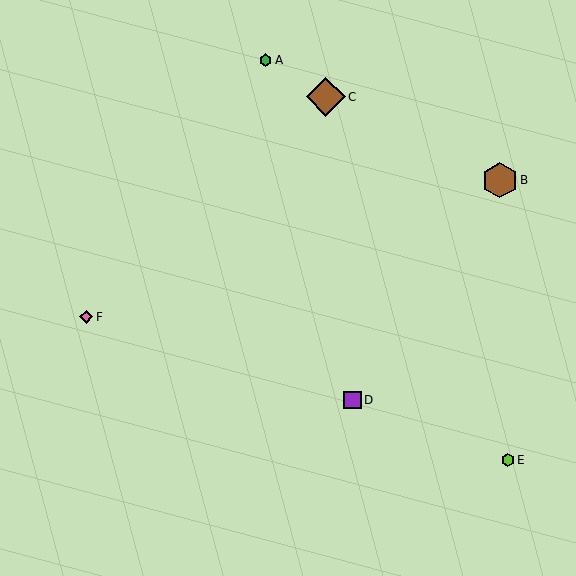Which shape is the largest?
The brown diamond (labeled C) is the largest.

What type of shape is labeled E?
Shape E is a lime hexagon.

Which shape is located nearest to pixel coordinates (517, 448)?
The lime hexagon (labeled E) at (508, 460) is nearest to that location.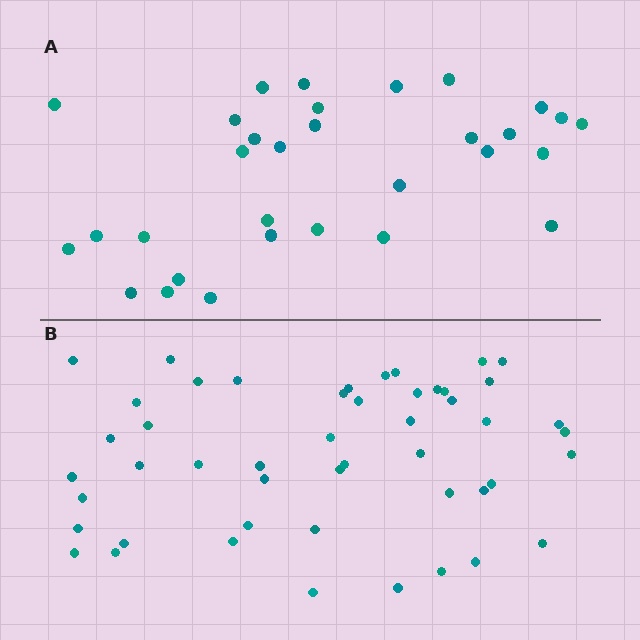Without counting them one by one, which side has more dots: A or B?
Region B (the bottom region) has more dots.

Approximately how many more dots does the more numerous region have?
Region B has approximately 20 more dots than region A.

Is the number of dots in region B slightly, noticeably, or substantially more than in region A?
Region B has substantially more. The ratio is roughly 1.6 to 1.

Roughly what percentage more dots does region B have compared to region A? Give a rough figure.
About 60% more.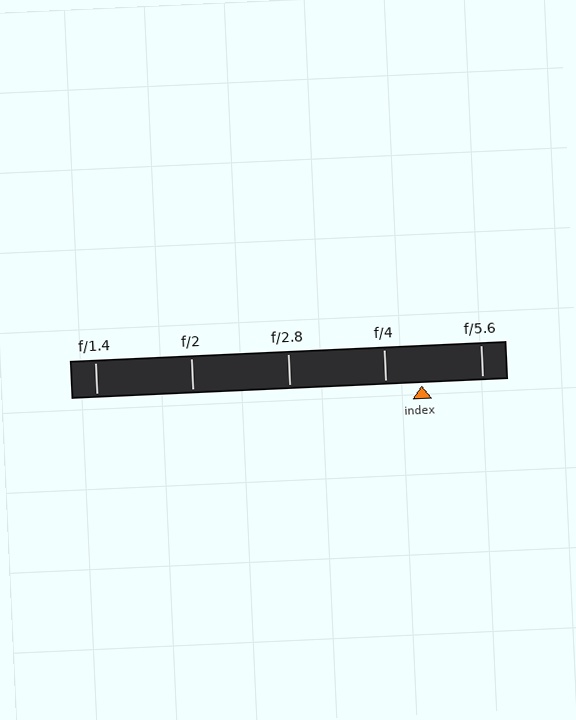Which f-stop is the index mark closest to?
The index mark is closest to f/4.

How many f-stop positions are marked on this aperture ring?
There are 5 f-stop positions marked.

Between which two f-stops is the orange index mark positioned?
The index mark is between f/4 and f/5.6.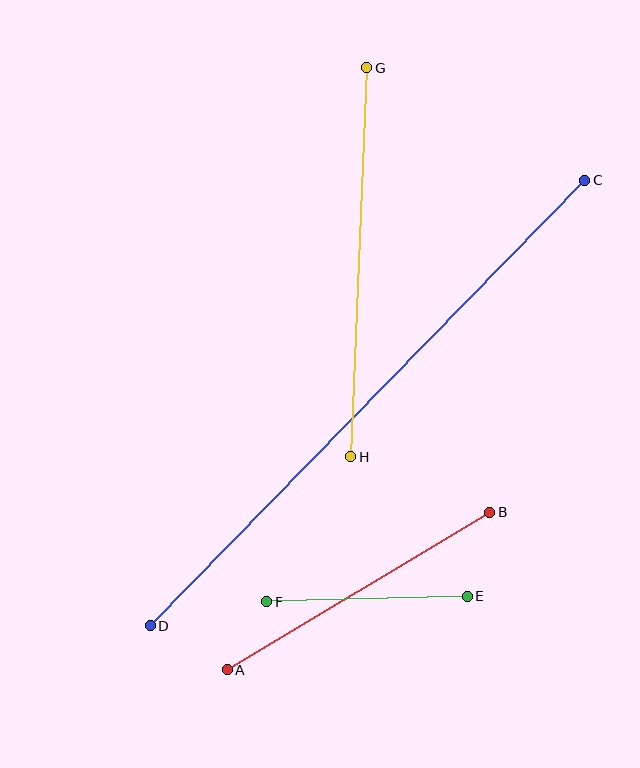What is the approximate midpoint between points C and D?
The midpoint is at approximately (368, 403) pixels.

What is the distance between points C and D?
The distance is approximately 622 pixels.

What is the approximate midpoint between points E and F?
The midpoint is at approximately (367, 599) pixels.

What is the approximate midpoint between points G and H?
The midpoint is at approximately (359, 262) pixels.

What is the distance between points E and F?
The distance is approximately 201 pixels.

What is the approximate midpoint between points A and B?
The midpoint is at approximately (359, 591) pixels.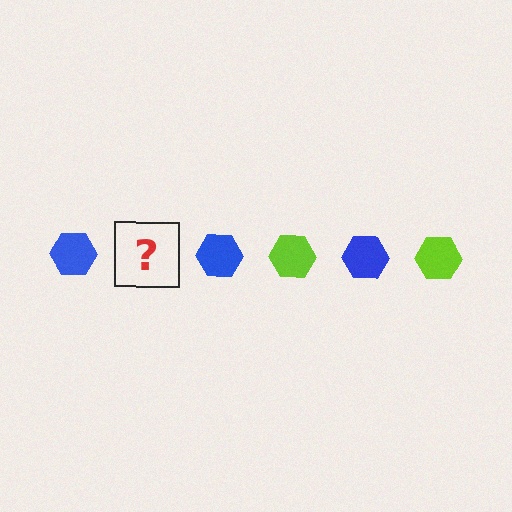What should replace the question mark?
The question mark should be replaced with a lime hexagon.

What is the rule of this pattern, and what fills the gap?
The rule is that the pattern cycles through blue, lime hexagons. The gap should be filled with a lime hexagon.